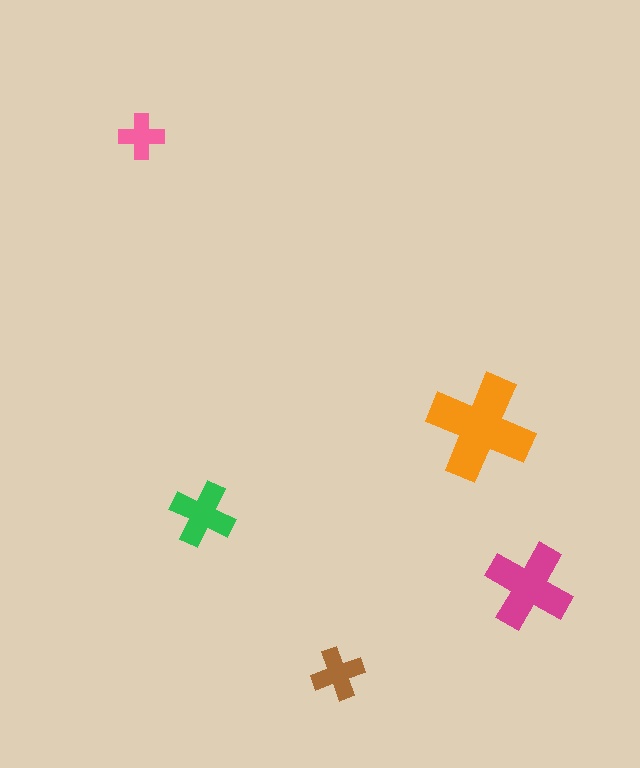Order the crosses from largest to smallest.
the orange one, the magenta one, the green one, the brown one, the pink one.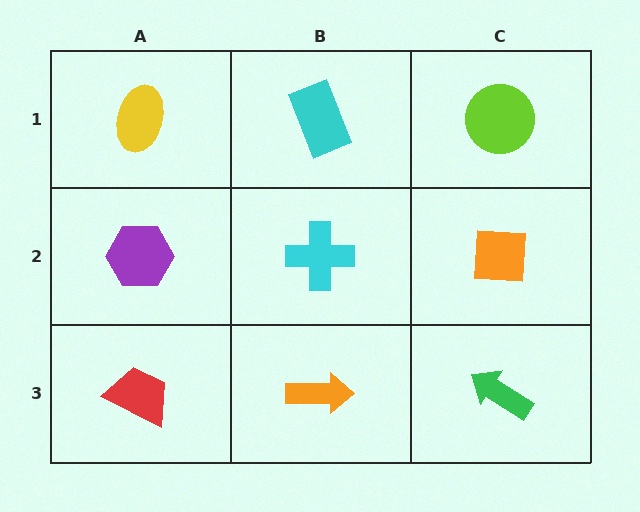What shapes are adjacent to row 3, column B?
A cyan cross (row 2, column B), a red trapezoid (row 3, column A), a green arrow (row 3, column C).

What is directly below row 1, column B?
A cyan cross.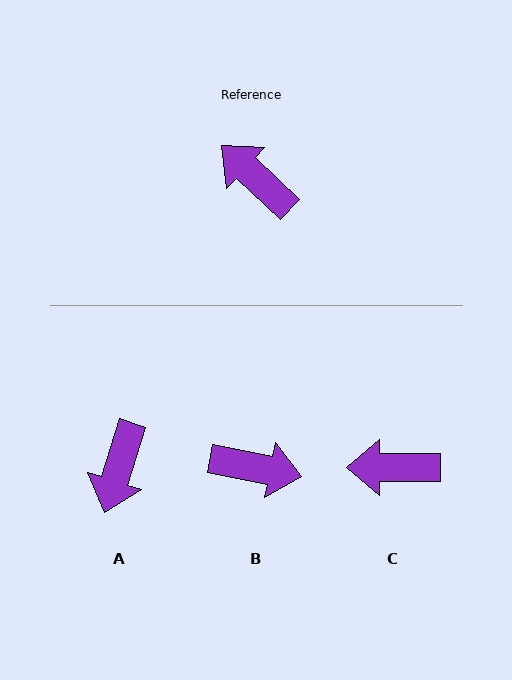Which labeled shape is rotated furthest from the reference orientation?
B, about 148 degrees away.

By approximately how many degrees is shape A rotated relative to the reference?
Approximately 116 degrees counter-clockwise.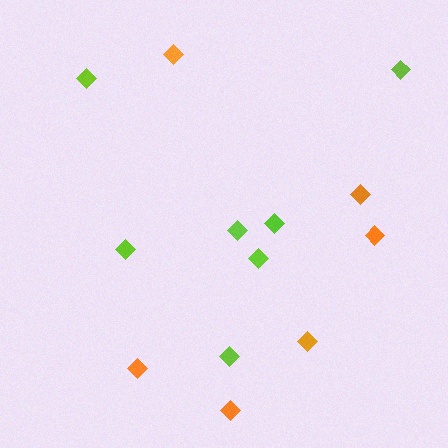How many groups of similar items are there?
There are 2 groups: one group of lime diamonds (7) and one group of orange diamonds (6).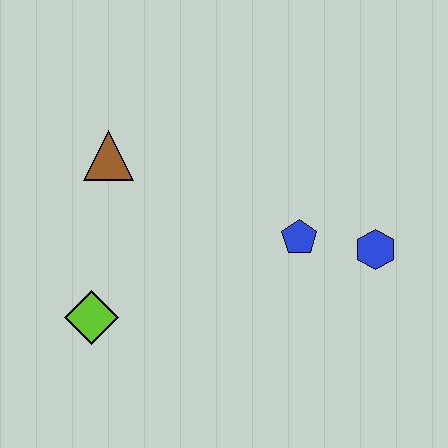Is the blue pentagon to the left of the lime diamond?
No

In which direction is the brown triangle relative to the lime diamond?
The brown triangle is above the lime diamond.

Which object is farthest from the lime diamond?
The blue hexagon is farthest from the lime diamond.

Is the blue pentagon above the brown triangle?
No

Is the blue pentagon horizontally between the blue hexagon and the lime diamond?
Yes